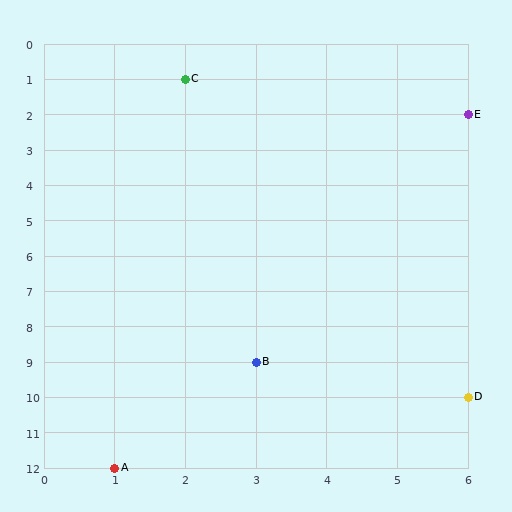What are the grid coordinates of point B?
Point B is at grid coordinates (3, 9).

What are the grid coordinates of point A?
Point A is at grid coordinates (1, 12).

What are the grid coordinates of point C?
Point C is at grid coordinates (2, 1).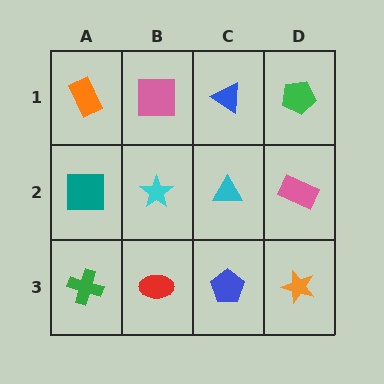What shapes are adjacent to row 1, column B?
A cyan star (row 2, column B), an orange rectangle (row 1, column A), a blue triangle (row 1, column C).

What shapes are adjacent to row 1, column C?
A cyan triangle (row 2, column C), a pink square (row 1, column B), a green pentagon (row 1, column D).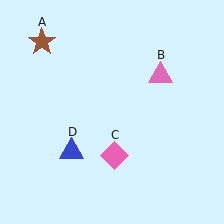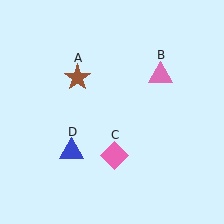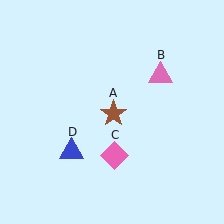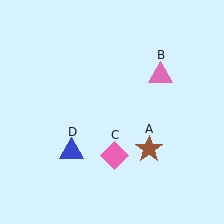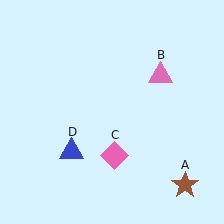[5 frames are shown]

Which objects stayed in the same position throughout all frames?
Pink triangle (object B) and pink diamond (object C) and blue triangle (object D) remained stationary.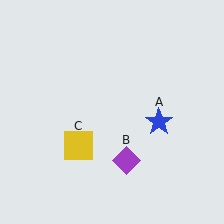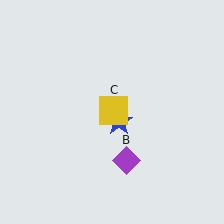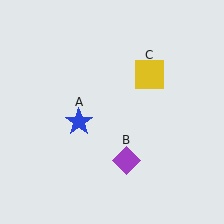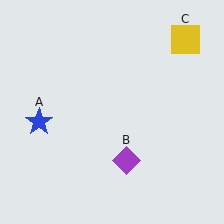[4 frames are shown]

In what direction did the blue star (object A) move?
The blue star (object A) moved left.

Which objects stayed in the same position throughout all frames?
Purple diamond (object B) remained stationary.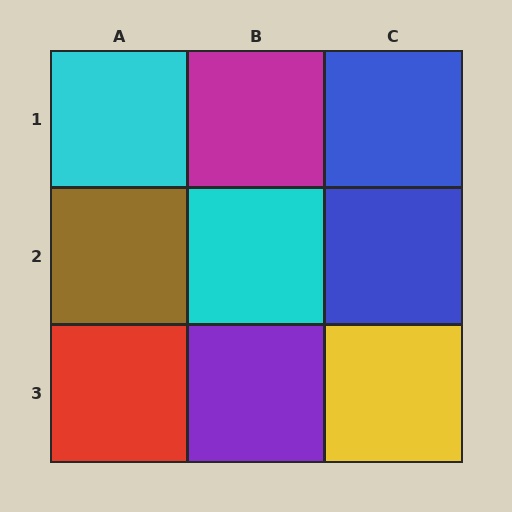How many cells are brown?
1 cell is brown.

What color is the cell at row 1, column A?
Cyan.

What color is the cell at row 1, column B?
Magenta.